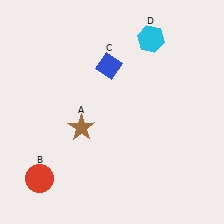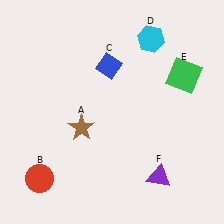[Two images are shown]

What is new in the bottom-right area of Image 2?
A purple triangle (F) was added in the bottom-right area of Image 2.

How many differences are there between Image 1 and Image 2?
There are 2 differences between the two images.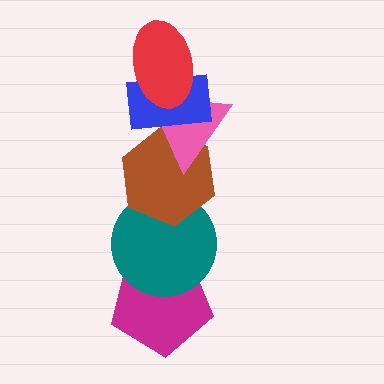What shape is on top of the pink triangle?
The blue rectangle is on top of the pink triangle.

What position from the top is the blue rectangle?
The blue rectangle is 2nd from the top.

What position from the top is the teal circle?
The teal circle is 5th from the top.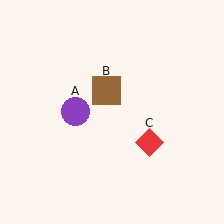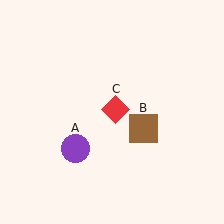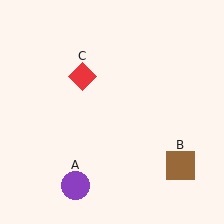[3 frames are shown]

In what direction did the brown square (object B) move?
The brown square (object B) moved down and to the right.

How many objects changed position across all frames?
3 objects changed position: purple circle (object A), brown square (object B), red diamond (object C).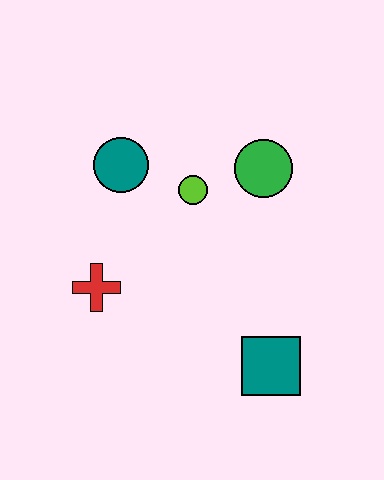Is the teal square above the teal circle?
No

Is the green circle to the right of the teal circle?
Yes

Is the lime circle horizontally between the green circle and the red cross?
Yes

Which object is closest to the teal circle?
The lime circle is closest to the teal circle.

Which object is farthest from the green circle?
The red cross is farthest from the green circle.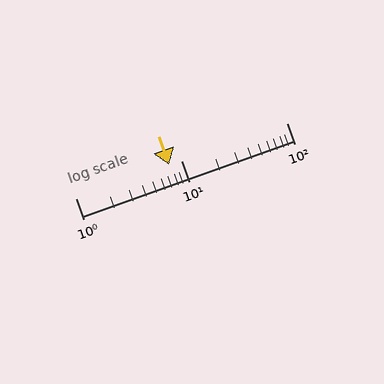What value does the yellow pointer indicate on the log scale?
The pointer indicates approximately 7.7.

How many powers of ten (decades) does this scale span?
The scale spans 2 decades, from 1 to 100.